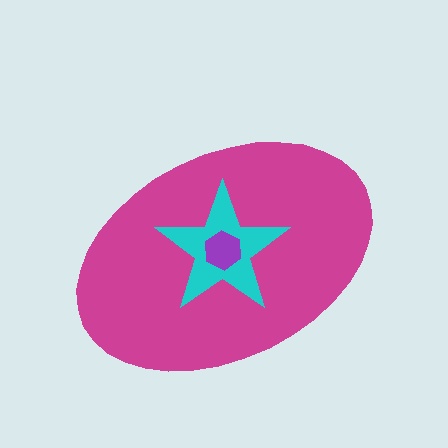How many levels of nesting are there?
3.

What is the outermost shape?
The magenta ellipse.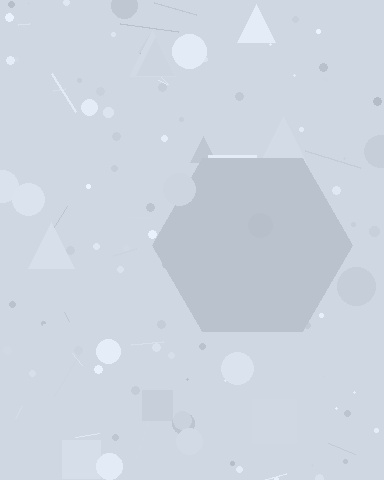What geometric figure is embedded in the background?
A hexagon is embedded in the background.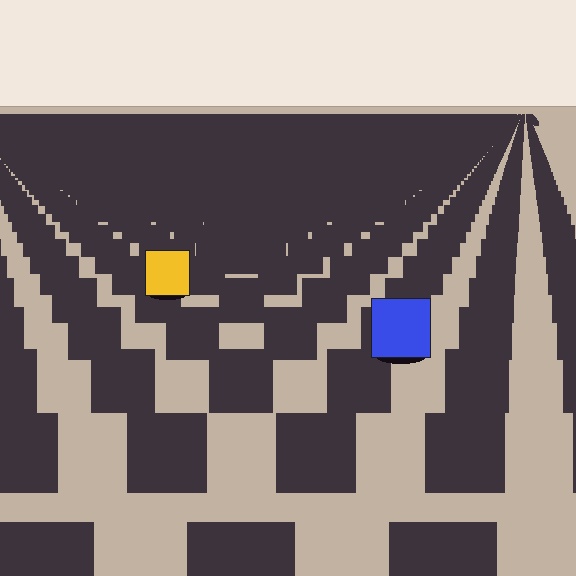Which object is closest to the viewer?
The blue square is closest. The texture marks near it are larger and more spread out.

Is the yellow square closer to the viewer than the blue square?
No. The blue square is closer — you can tell from the texture gradient: the ground texture is coarser near it.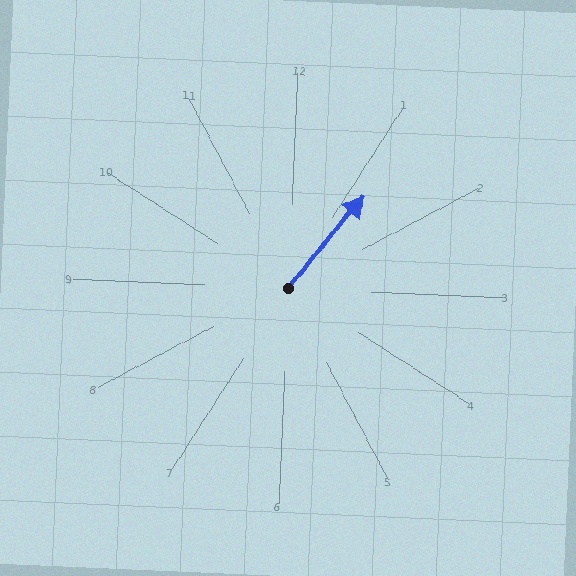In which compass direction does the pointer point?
Northeast.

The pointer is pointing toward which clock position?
Roughly 1 o'clock.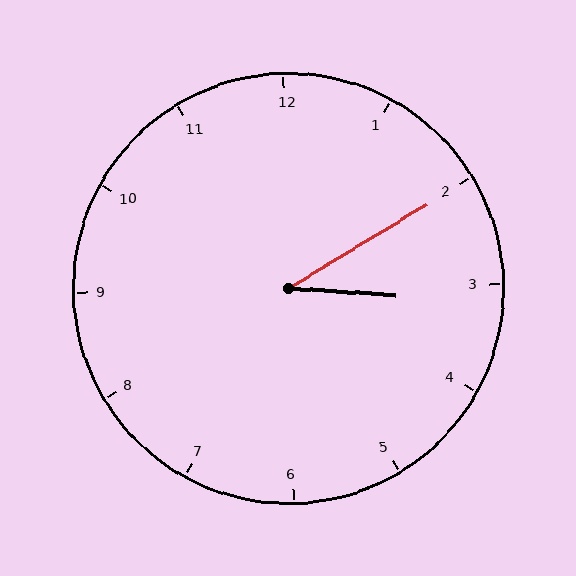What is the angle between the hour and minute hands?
Approximately 35 degrees.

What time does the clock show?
3:10.